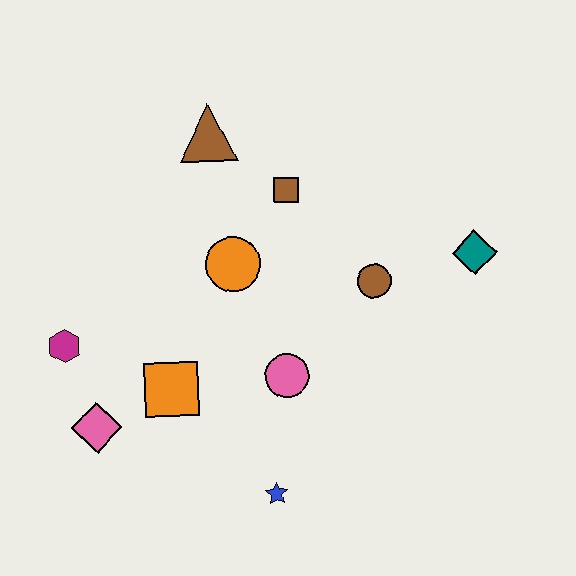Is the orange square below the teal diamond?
Yes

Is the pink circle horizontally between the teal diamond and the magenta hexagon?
Yes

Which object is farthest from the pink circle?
The brown triangle is farthest from the pink circle.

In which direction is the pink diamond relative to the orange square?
The pink diamond is to the left of the orange square.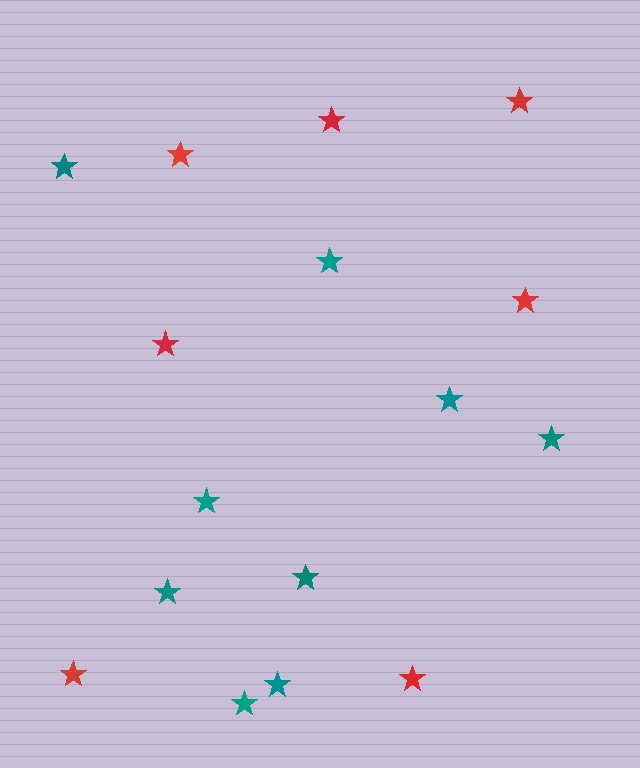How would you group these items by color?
There are 2 groups: one group of red stars (7) and one group of teal stars (9).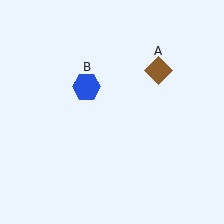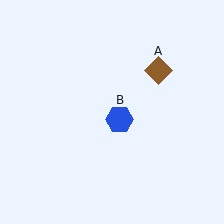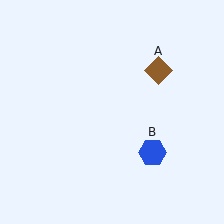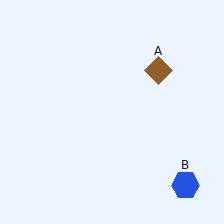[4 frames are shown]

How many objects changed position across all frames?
1 object changed position: blue hexagon (object B).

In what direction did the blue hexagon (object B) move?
The blue hexagon (object B) moved down and to the right.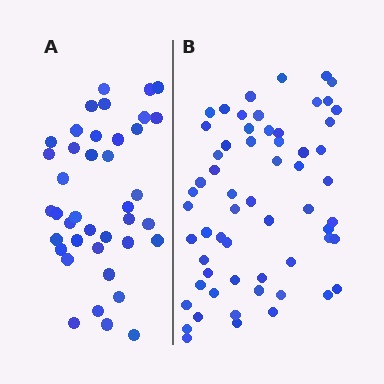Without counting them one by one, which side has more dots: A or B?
Region B (the right region) has more dots.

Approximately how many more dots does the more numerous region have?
Region B has approximately 20 more dots than region A.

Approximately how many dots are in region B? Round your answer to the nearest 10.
About 60 dots.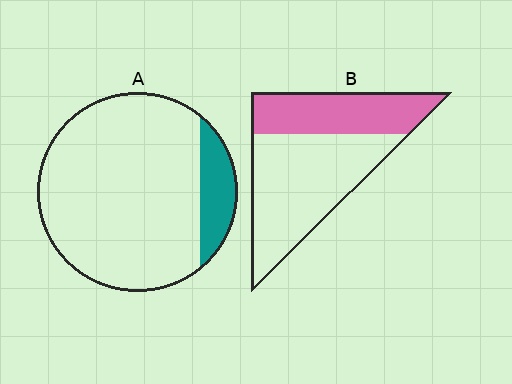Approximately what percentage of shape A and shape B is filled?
A is approximately 15% and B is approximately 40%.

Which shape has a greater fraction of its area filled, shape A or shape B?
Shape B.